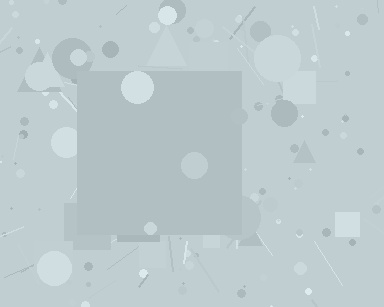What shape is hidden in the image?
A square is hidden in the image.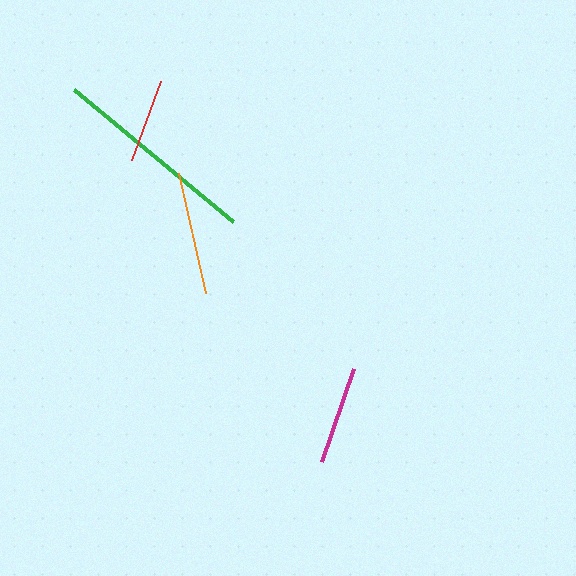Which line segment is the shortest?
The red line is the shortest at approximately 84 pixels.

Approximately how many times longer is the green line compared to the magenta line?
The green line is approximately 2.1 times the length of the magenta line.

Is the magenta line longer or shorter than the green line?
The green line is longer than the magenta line.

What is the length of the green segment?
The green segment is approximately 207 pixels long.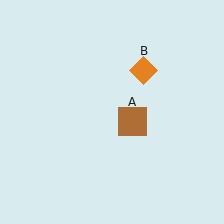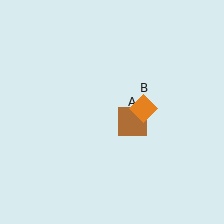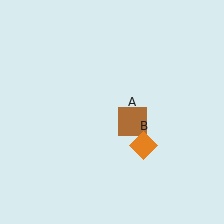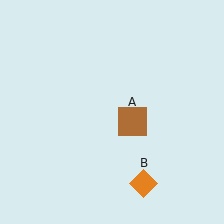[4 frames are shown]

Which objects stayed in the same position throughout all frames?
Brown square (object A) remained stationary.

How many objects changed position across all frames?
1 object changed position: orange diamond (object B).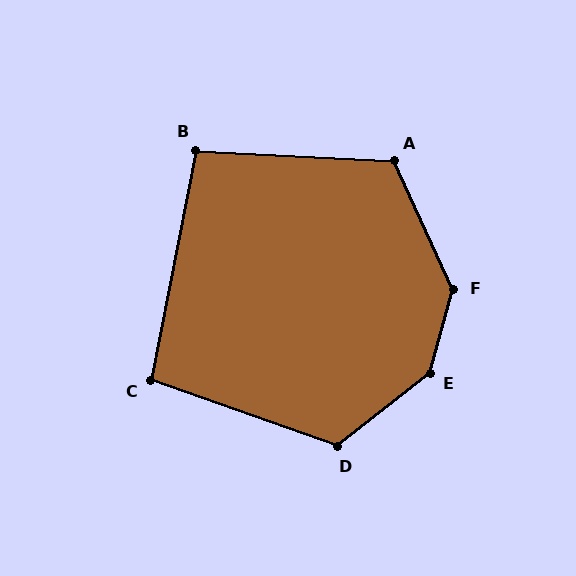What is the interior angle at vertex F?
Approximately 140 degrees (obtuse).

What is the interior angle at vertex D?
Approximately 122 degrees (obtuse).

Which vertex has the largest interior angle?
E, at approximately 144 degrees.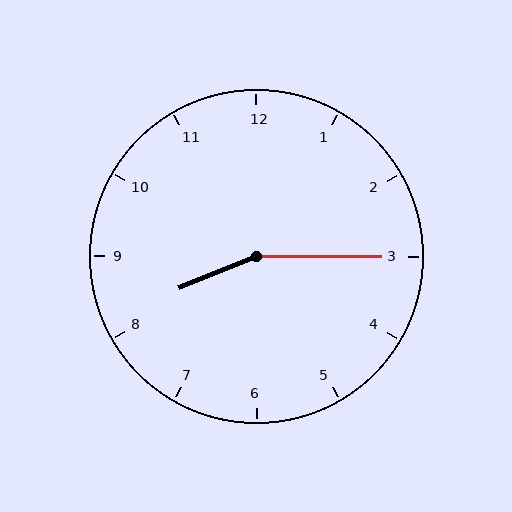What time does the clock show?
8:15.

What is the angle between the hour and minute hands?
Approximately 158 degrees.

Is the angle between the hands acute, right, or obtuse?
It is obtuse.